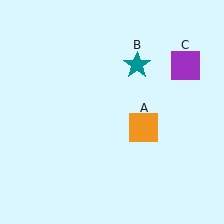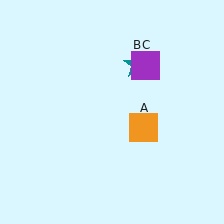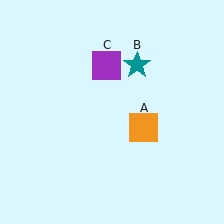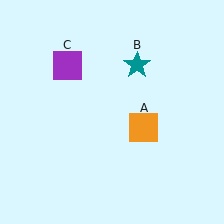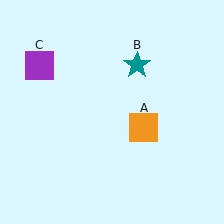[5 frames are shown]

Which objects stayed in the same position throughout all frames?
Orange square (object A) and teal star (object B) remained stationary.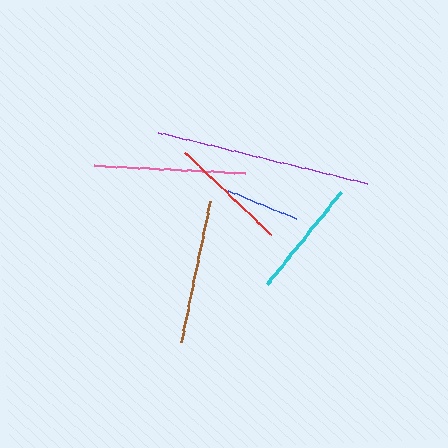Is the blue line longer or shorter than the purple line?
The purple line is longer than the blue line.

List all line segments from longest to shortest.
From longest to shortest: purple, pink, brown, red, cyan, blue.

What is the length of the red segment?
The red segment is approximately 119 pixels long.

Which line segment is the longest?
The purple line is the longest at approximately 215 pixels.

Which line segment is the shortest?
The blue line is the shortest at approximately 74 pixels.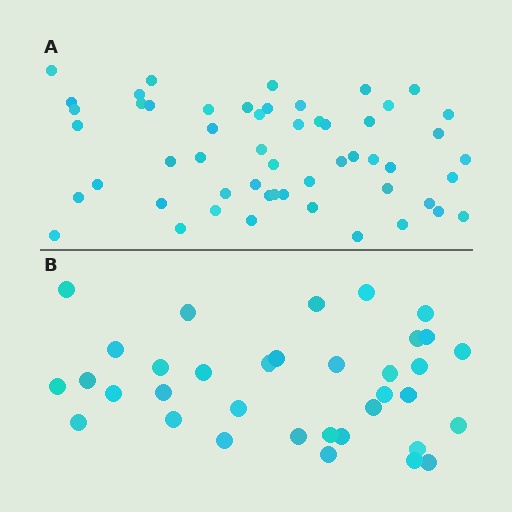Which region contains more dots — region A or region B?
Region A (the top region) has more dots.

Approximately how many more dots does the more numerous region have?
Region A has approximately 20 more dots than region B.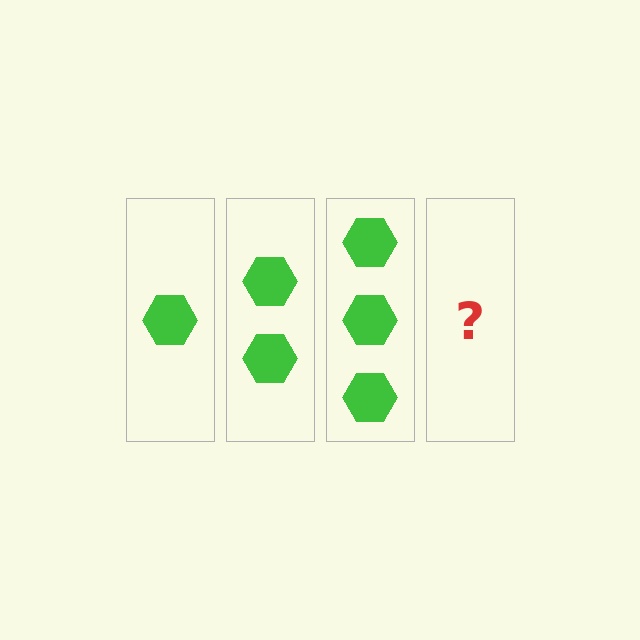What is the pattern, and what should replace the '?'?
The pattern is that each step adds one more hexagon. The '?' should be 4 hexagons.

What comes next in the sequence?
The next element should be 4 hexagons.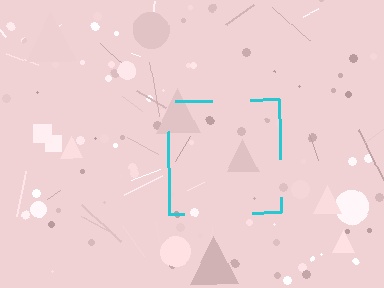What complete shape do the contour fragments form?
The contour fragments form a square.